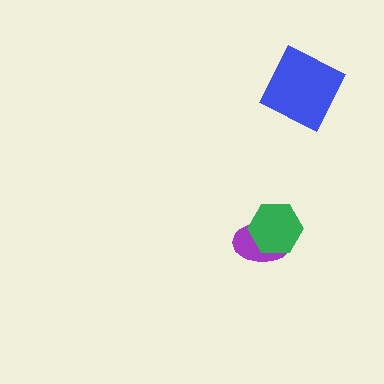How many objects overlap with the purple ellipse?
1 object overlaps with the purple ellipse.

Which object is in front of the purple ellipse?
The green hexagon is in front of the purple ellipse.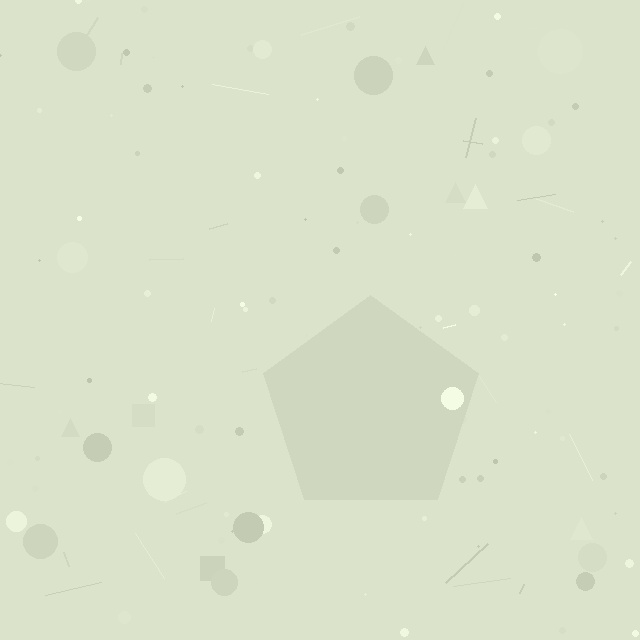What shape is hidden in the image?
A pentagon is hidden in the image.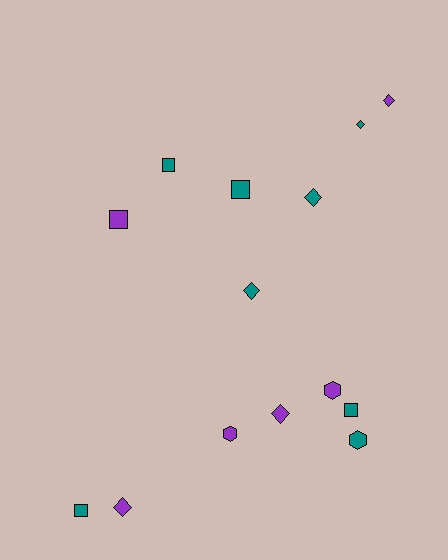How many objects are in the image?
There are 14 objects.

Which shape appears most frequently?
Diamond, with 6 objects.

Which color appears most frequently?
Teal, with 8 objects.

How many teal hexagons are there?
There is 1 teal hexagon.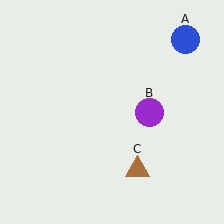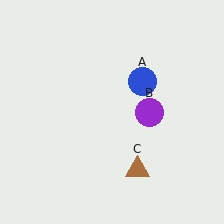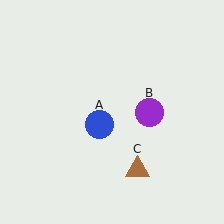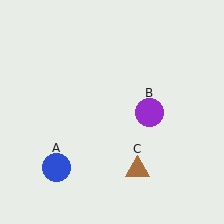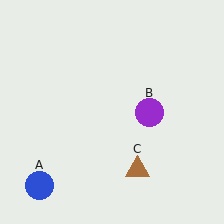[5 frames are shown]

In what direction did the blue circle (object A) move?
The blue circle (object A) moved down and to the left.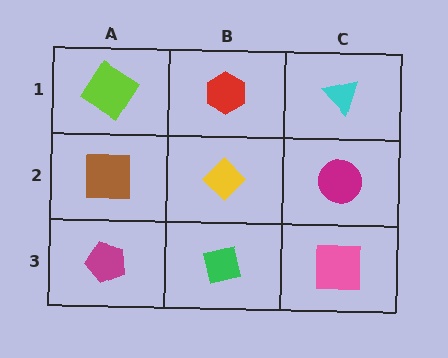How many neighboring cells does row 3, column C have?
2.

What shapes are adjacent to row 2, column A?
A lime diamond (row 1, column A), a magenta pentagon (row 3, column A), a yellow diamond (row 2, column B).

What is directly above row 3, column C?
A magenta circle.